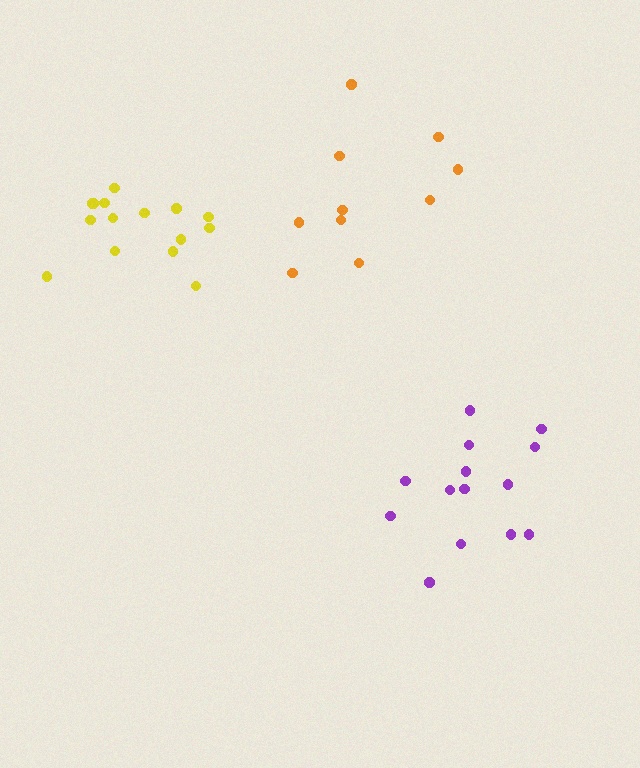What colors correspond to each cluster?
The clusters are colored: purple, orange, yellow.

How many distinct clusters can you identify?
There are 3 distinct clusters.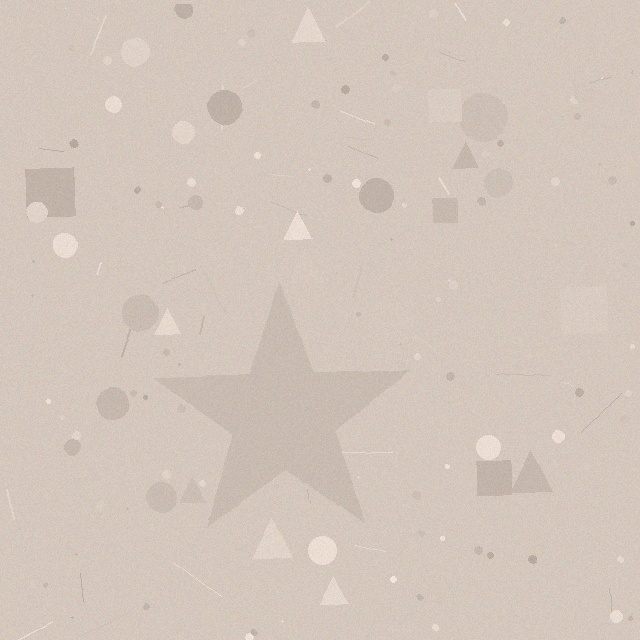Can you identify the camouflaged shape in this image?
The camouflaged shape is a star.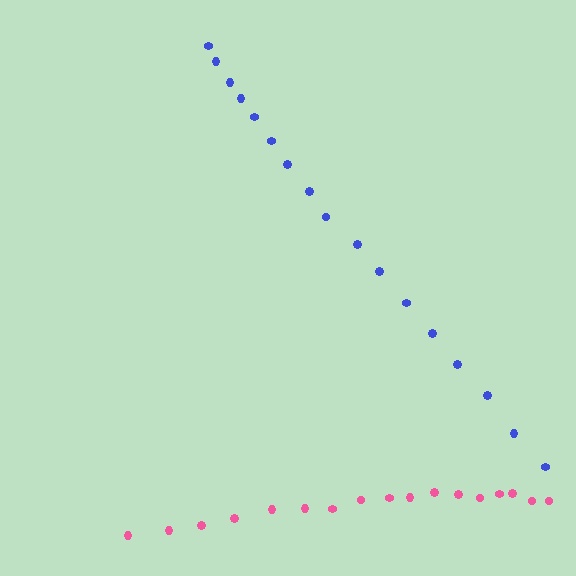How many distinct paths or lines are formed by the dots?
There are 2 distinct paths.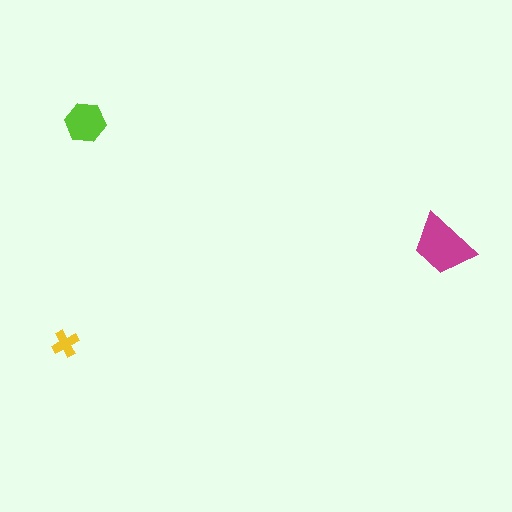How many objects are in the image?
There are 3 objects in the image.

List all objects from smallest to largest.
The yellow cross, the lime hexagon, the magenta trapezoid.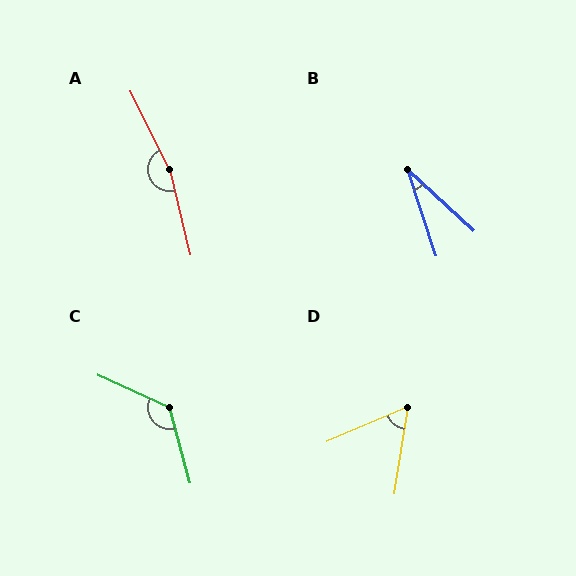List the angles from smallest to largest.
B (29°), D (58°), C (130°), A (167°).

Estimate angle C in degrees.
Approximately 130 degrees.